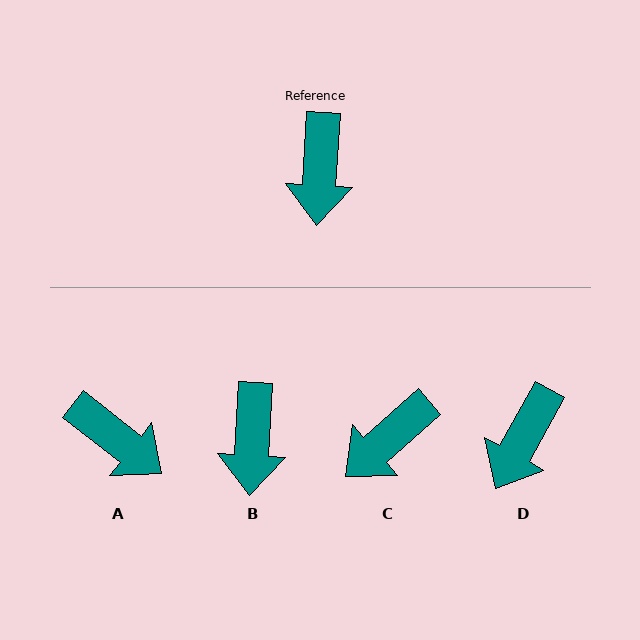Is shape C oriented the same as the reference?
No, it is off by about 45 degrees.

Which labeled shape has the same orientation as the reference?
B.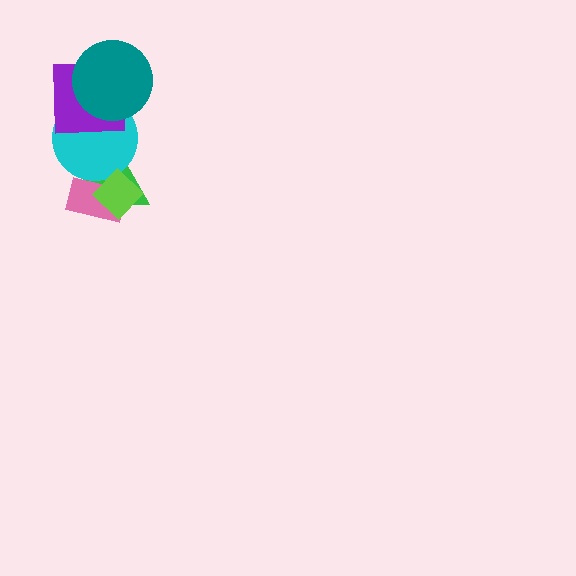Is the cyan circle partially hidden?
Yes, it is partially covered by another shape.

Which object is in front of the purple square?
The teal circle is in front of the purple square.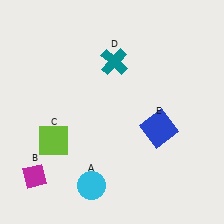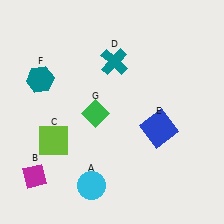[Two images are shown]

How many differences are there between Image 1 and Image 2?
There are 2 differences between the two images.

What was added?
A teal hexagon (F), a green diamond (G) were added in Image 2.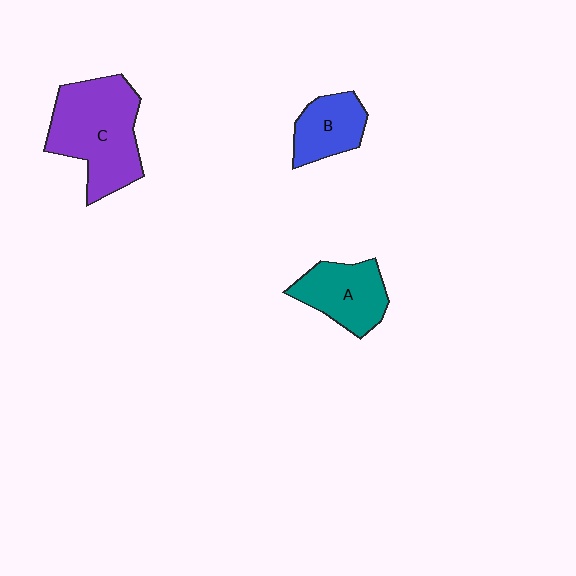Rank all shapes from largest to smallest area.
From largest to smallest: C (purple), A (teal), B (blue).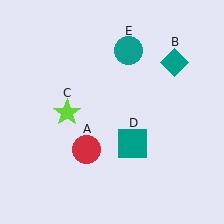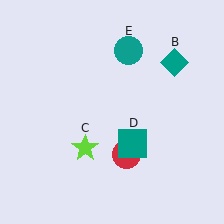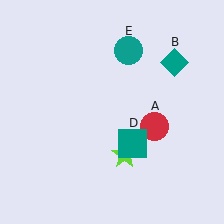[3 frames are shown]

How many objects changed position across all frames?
2 objects changed position: red circle (object A), lime star (object C).